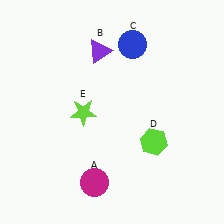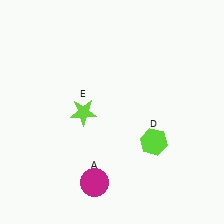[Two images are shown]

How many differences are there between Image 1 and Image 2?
There are 2 differences between the two images.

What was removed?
The purple triangle (B), the blue circle (C) were removed in Image 2.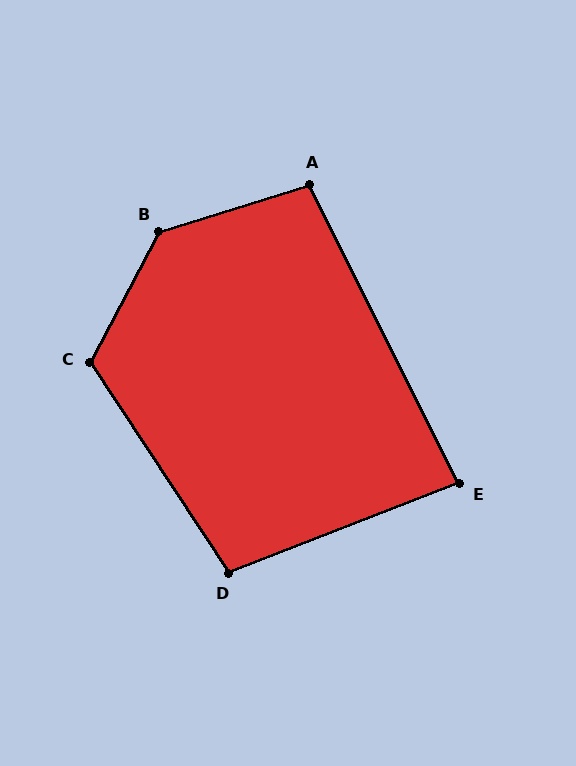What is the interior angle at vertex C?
Approximately 119 degrees (obtuse).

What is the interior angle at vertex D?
Approximately 102 degrees (obtuse).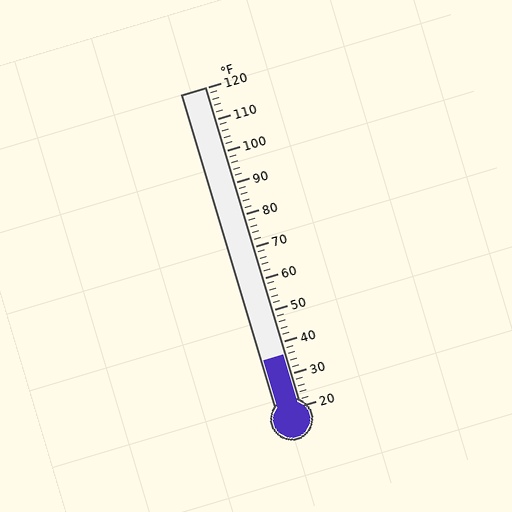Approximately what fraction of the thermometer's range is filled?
The thermometer is filled to approximately 15% of its range.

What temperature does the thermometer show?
The thermometer shows approximately 36°F.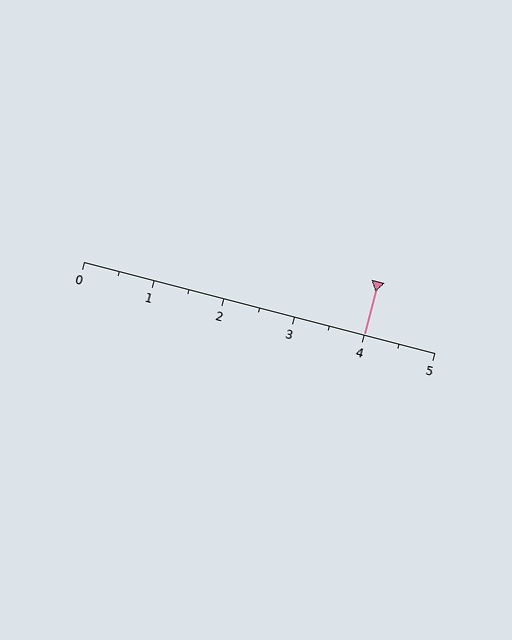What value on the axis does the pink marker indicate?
The marker indicates approximately 4.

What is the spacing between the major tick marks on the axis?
The major ticks are spaced 1 apart.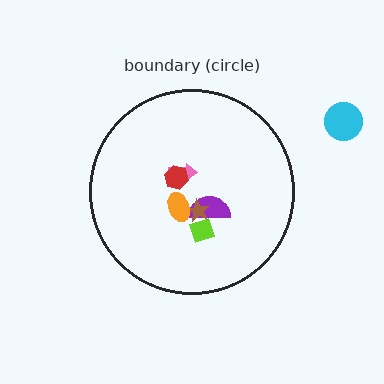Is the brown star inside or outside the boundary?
Inside.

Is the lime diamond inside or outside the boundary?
Inside.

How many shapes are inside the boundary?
6 inside, 1 outside.